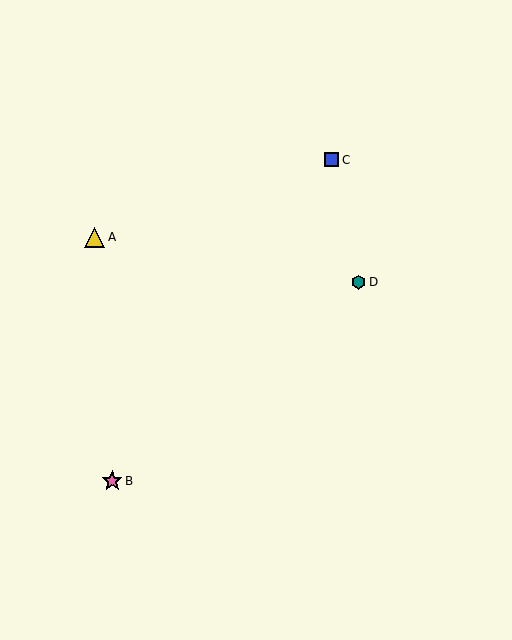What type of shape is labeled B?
Shape B is a pink star.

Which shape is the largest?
The pink star (labeled B) is the largest.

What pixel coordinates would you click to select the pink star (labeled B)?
Click at (112, 481) to select the pink star B.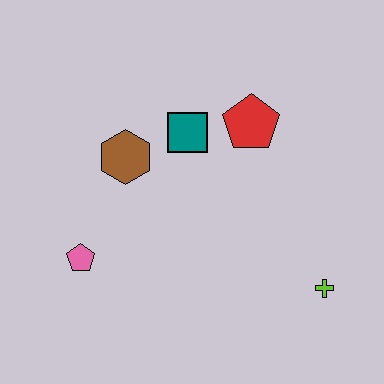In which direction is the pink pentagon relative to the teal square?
The pink pentagon is below the teal square.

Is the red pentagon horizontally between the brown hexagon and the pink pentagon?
No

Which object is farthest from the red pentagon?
The pink pentagon is farthest from the red pentagon.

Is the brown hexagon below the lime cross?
No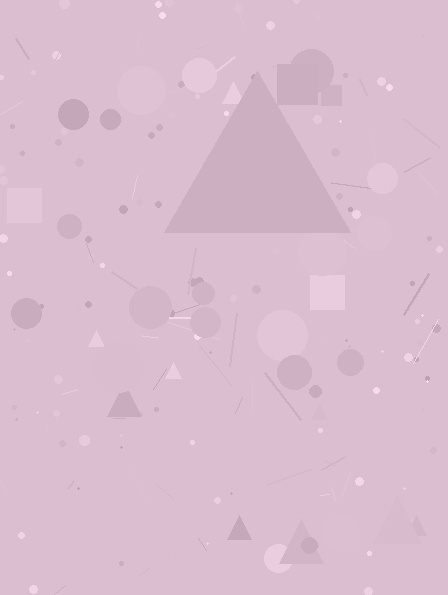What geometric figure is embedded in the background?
A triangle is embedded in the background.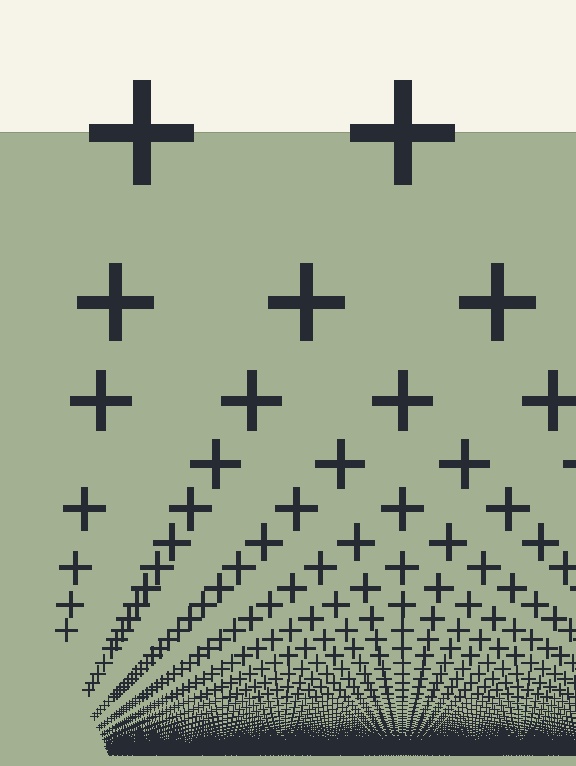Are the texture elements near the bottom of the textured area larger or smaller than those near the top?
Smaller. The gradient is inverted — elements near the bottom are smaller and denser.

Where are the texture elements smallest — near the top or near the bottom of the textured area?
Near the bottom.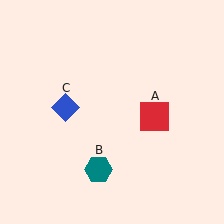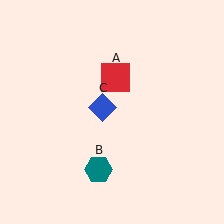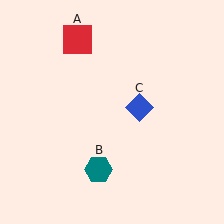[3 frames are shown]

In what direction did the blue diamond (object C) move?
The blue diamond (object C) moved right.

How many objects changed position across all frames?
2 objects changed position: red square (object A), blue diamond (object C).